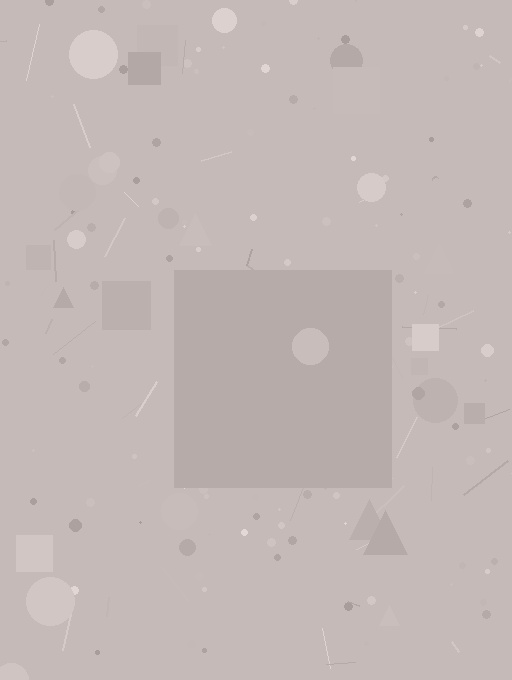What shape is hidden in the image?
A square is hidden in the image.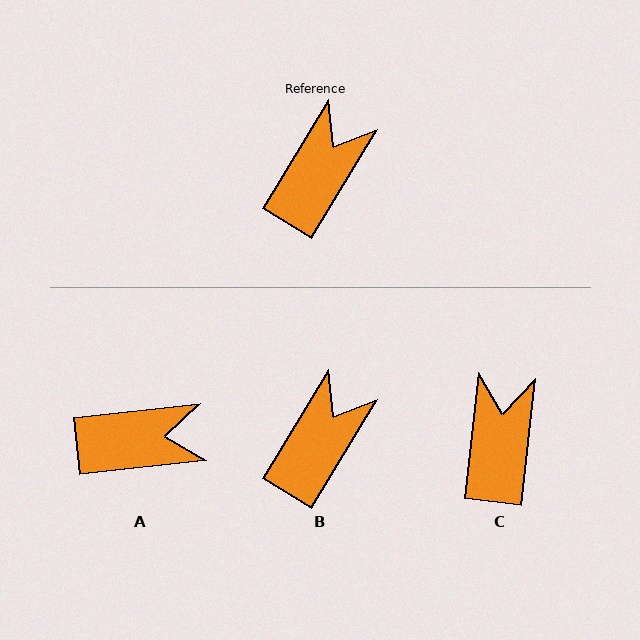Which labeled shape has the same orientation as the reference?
B.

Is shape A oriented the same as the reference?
No, it is off by about 53 degrees.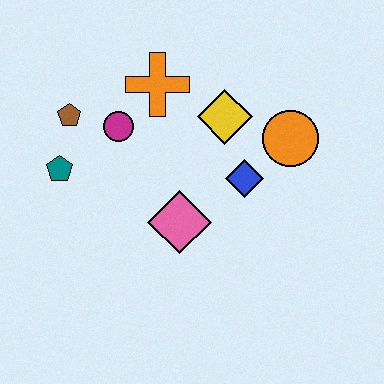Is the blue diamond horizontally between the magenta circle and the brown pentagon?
No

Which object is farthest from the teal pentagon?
The orange circle is farthest from the teal pentagon.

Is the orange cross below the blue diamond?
No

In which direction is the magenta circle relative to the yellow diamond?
The magenta circle is to the left of the yellow diamond.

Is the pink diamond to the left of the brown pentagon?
No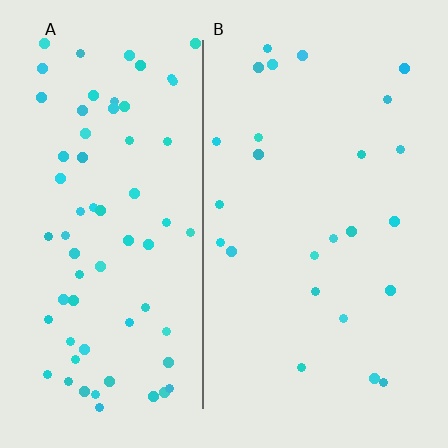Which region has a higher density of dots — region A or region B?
A (the left).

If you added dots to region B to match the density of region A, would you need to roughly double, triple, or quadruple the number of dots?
Approximately triple.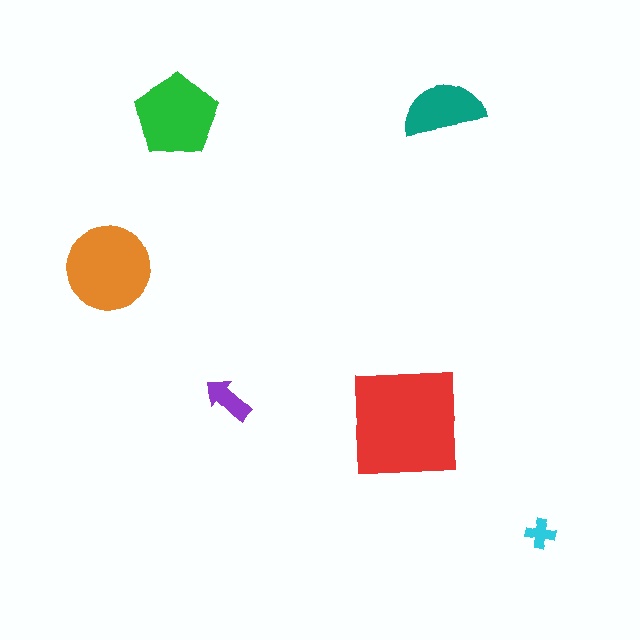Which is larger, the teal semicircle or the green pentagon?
The green pentagon.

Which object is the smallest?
The cyan cross.